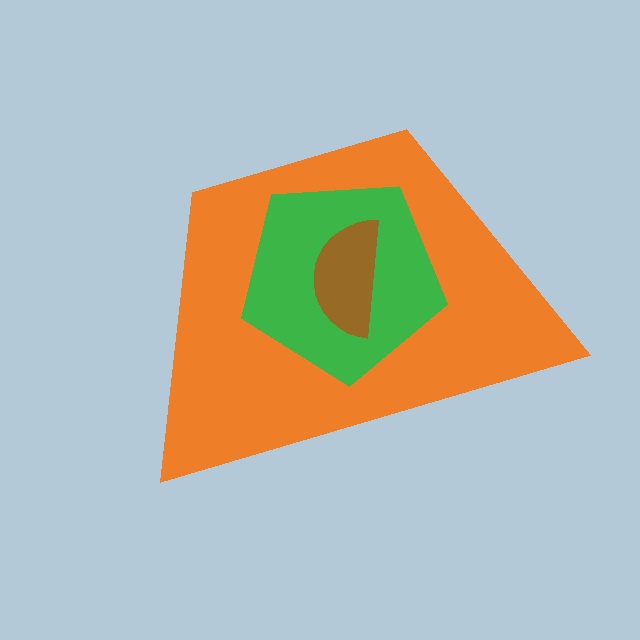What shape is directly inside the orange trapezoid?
The green pentagon.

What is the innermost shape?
The brown semicircle.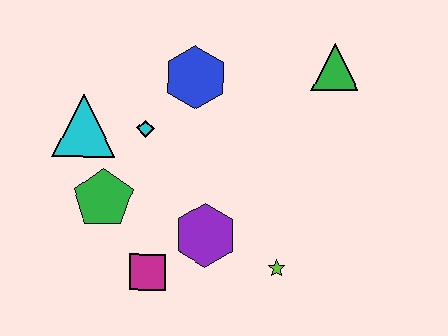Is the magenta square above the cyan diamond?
No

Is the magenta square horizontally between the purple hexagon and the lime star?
No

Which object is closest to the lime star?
The purple hexagon is closest to the lime star.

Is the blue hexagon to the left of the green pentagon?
No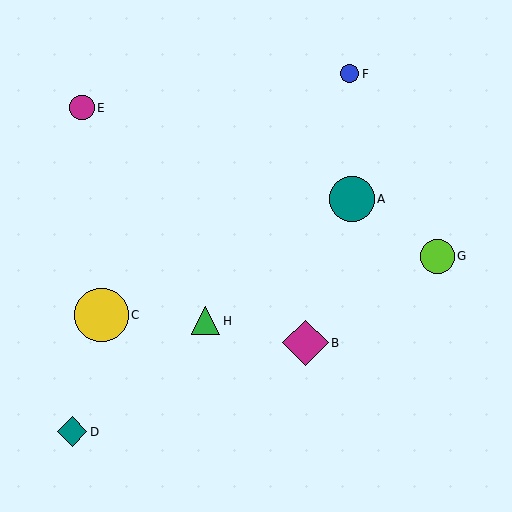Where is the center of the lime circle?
The center of the lime circle is at (437, 256).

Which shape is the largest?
The yellow circle (labeled C) is the largest.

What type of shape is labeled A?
Shape A is a teal circle.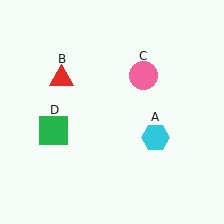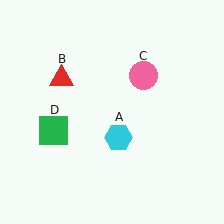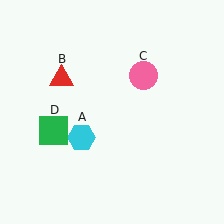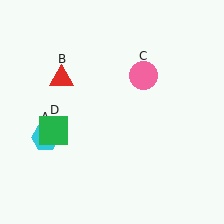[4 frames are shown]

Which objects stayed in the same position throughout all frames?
Red triangle (object B) and pink circle (object C) and green square (object D) remained stationary.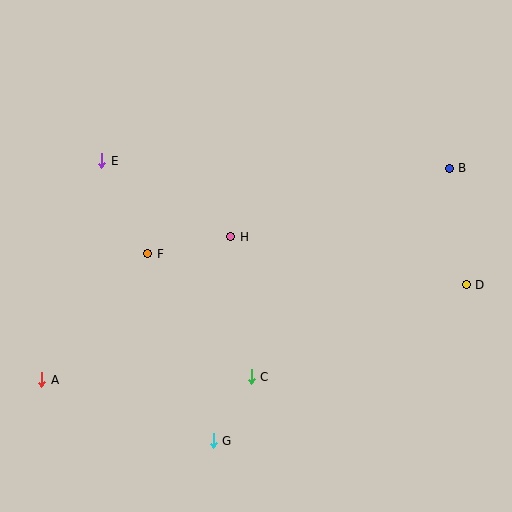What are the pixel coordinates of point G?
Point G is at (213, 441).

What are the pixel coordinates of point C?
Point C is at (251, 377).